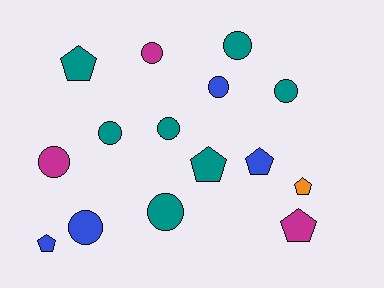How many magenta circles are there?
There are 2 magenta circles.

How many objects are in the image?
There are 15 objects.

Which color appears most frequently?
Teal, with 7 objects.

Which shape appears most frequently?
Circle, with 9 objects.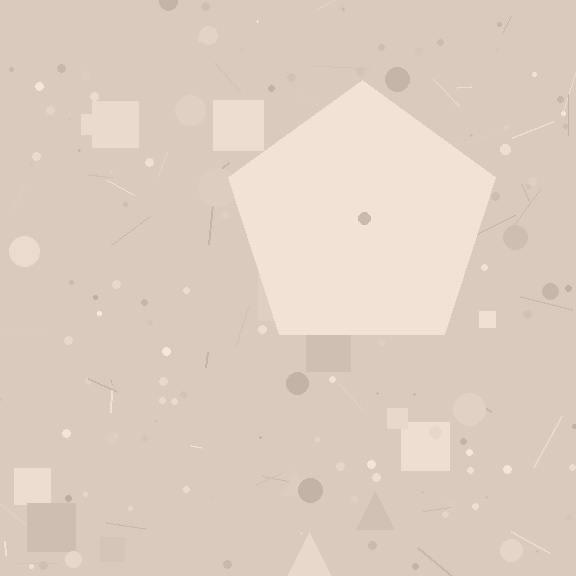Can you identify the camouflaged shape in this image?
The camouflaged shape is a pentagon.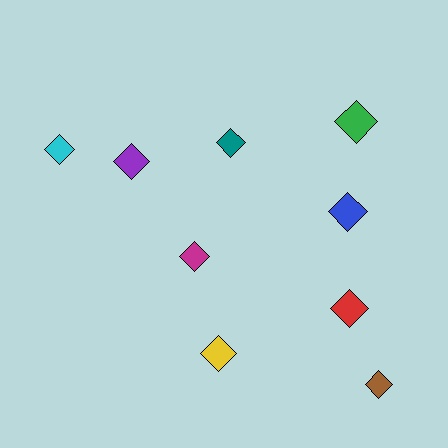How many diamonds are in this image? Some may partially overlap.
There are 9 diamonds.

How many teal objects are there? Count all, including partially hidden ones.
There is 1 teal object.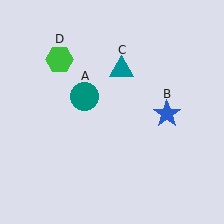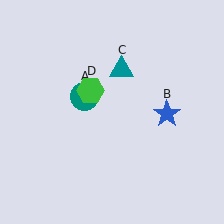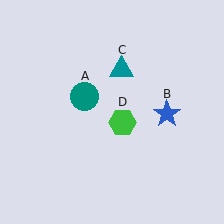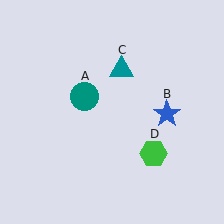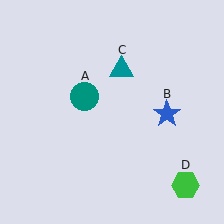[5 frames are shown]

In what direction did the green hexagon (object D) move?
The green hexagon (object D) moved down and to the right.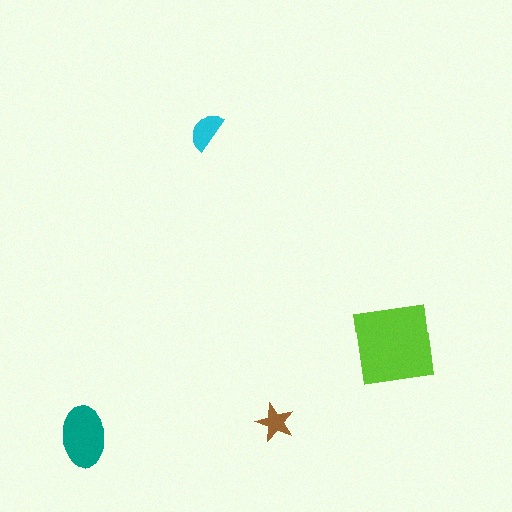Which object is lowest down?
The teal ellipse is bottommost.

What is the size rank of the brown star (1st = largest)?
4th.